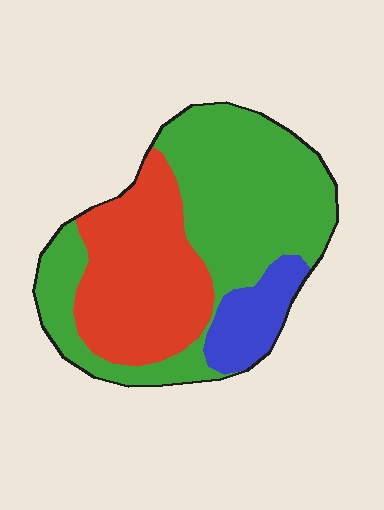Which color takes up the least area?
Blue, at roughly 10%.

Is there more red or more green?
Green.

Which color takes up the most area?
Green, at roughly 55%.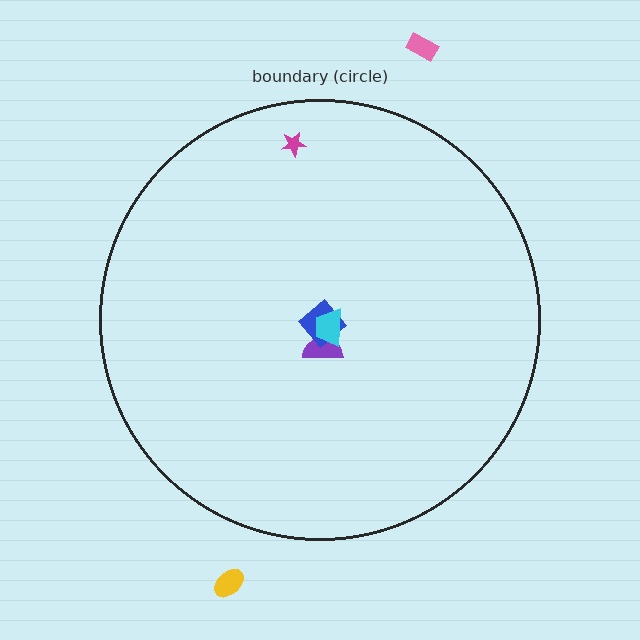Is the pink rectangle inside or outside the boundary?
Outside.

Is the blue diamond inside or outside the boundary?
Inside.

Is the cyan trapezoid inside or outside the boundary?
Inside.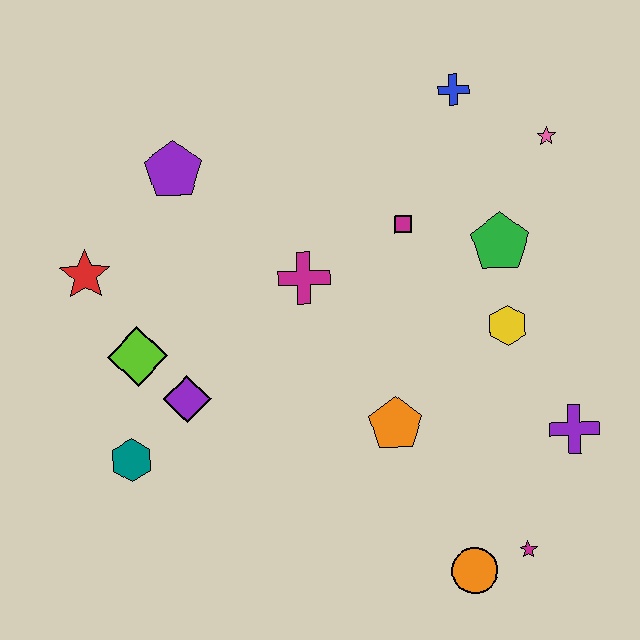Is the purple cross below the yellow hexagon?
Yes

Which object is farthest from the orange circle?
The purple pentagon is farthest from the orange circle.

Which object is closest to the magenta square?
The green pentagon is closest to the magenta square.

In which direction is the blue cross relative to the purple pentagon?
The blue cross is to the right of the purple pentagon.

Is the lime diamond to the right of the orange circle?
No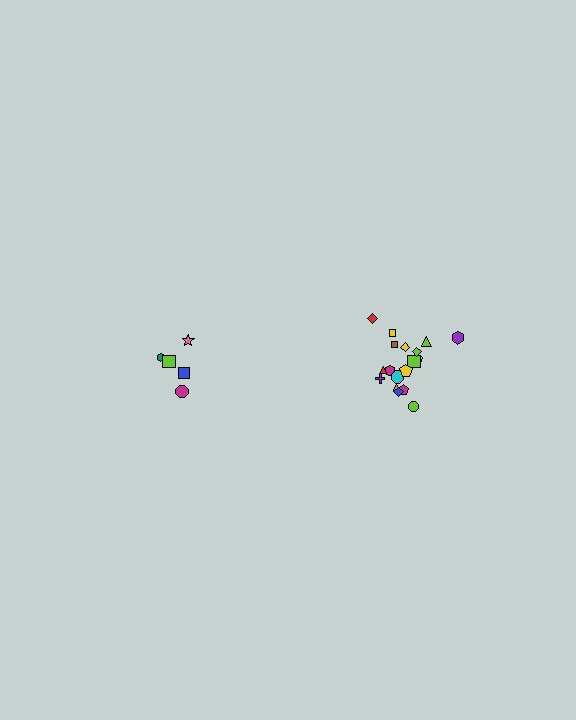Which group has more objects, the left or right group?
The right group.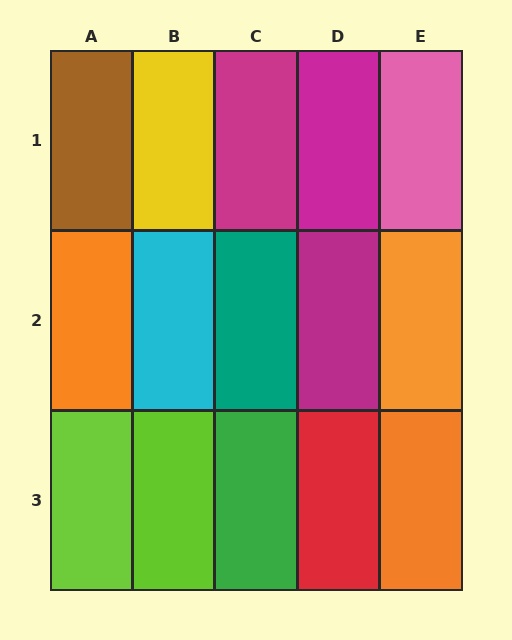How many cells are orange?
3 cells are orange.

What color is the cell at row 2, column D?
Magenta.